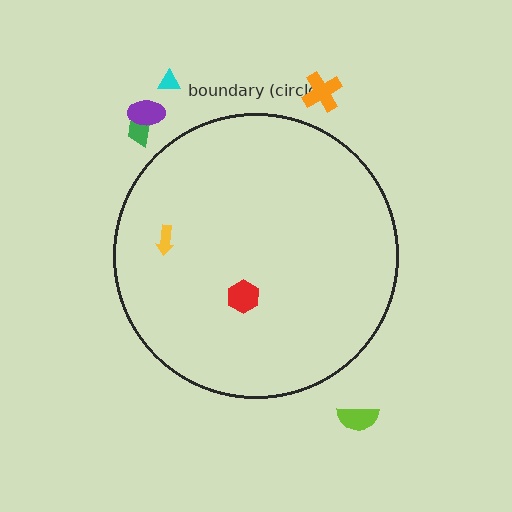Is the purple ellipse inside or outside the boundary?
Outside.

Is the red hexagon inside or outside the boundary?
Inside.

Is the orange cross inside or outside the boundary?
Outside.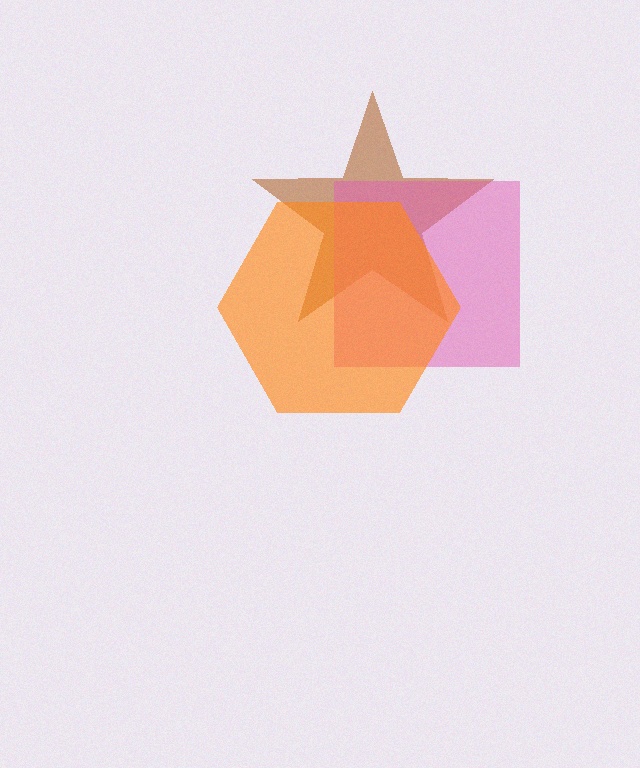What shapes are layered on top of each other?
The layered shapes are: a brown star, a pink square, an orange hexagon.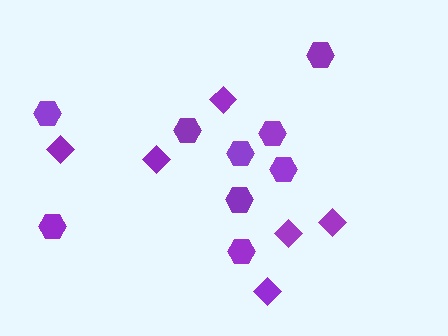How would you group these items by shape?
There are 2 groups: one group of diamonds (6) and one group of hexagons (9).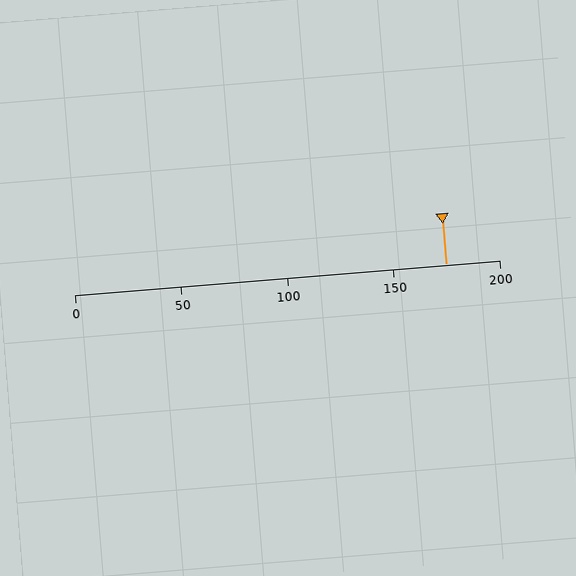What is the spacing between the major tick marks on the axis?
The major ticks are spaced 50 apart.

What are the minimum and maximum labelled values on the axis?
The axis runs from 0 to 200.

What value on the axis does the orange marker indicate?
The marker indicates approximately 175.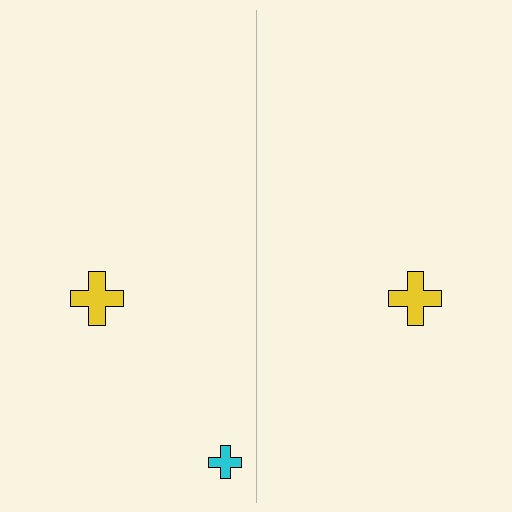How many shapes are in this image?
There are 3 shapes in this image.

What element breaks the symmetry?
A cyan cross is missing from the right side.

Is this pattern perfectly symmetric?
No, the pattern is not perfectly symmetric. A cyan cross is missing from the right side.